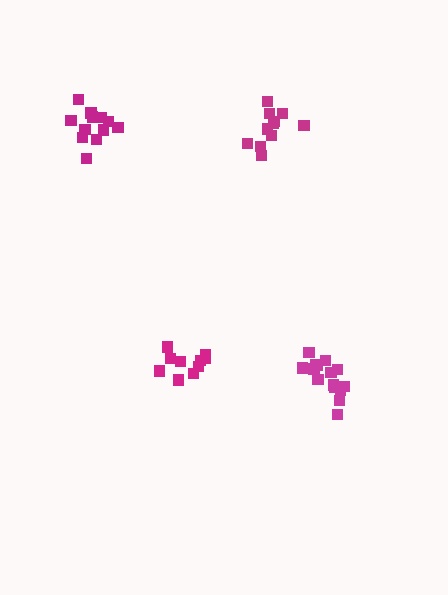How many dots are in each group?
Group 1: 10 dots, Group 2: 13 dots, Group 3: 11 dots, Group 4: 15 dots (49 total).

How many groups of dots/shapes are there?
There are 4 groups.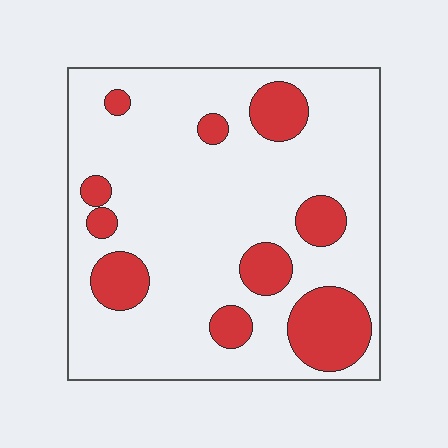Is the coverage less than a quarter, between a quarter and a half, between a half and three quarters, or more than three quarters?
Less than a quarter.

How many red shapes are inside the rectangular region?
10.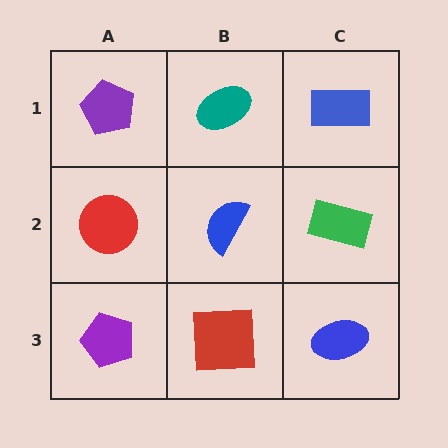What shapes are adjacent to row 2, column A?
A purple pentagon (row 1, column A), a purple pentagon (row 3, column A), a blue semicircle (row 2, column B).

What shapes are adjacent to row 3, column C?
A green rectangle (row 2, column C), a red square (row 3, column B).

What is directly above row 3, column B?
A blue semicircle.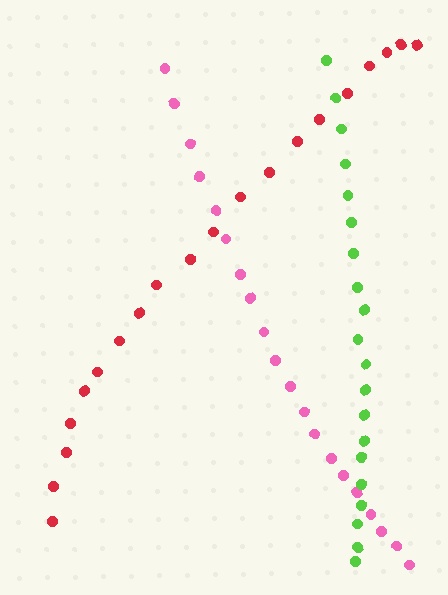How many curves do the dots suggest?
There are 3 distinct paths.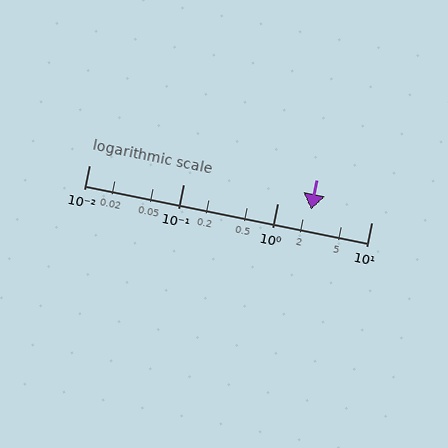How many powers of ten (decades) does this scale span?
The scale spans 3 decades, from 0.01 to 10.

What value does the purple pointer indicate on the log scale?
The pointer indicates approximately 2.3.